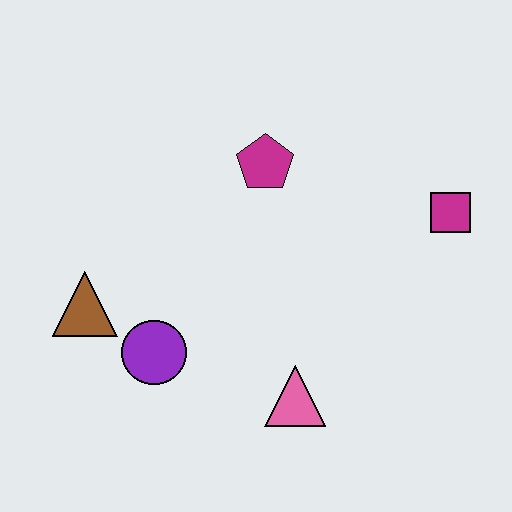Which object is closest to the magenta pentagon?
The magenta square is closest to the magenta pentagon.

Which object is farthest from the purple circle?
The magenta square is farthest from the purple circle.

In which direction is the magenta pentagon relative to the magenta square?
The magenta pentagon is to the left of the magenta square.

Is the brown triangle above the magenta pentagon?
No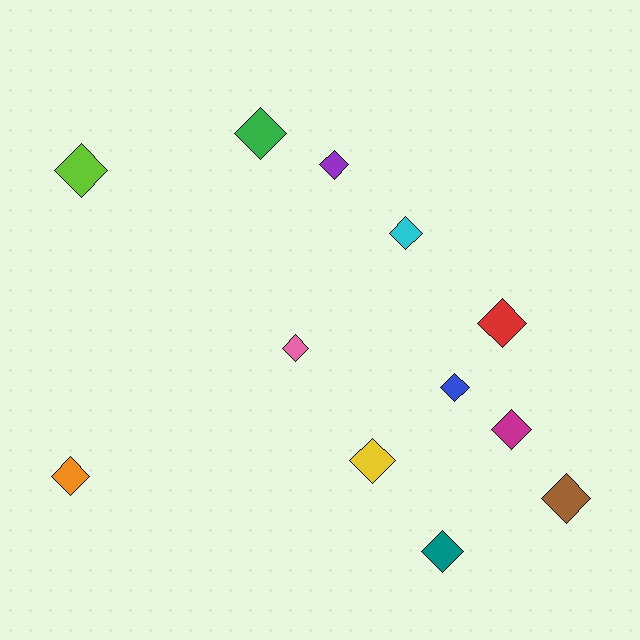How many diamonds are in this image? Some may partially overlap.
There are 12 diamonds.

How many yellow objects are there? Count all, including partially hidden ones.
There is 1 yellow object.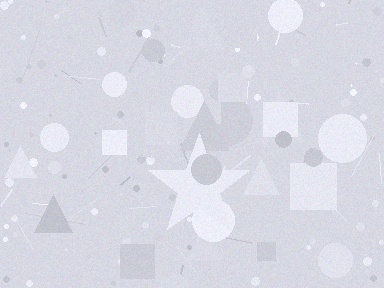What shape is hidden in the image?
A star is hidden in the image.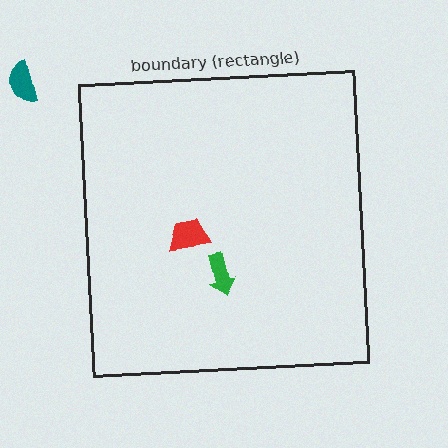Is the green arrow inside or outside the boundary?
Inside.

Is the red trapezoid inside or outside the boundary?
Inside.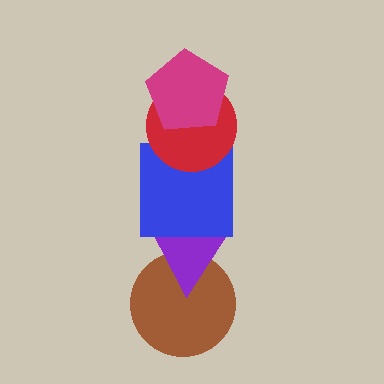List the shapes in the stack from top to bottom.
From top to bottom: the magenta pentagon, the red circle, the blue square, the purple triangle, the brown circle.